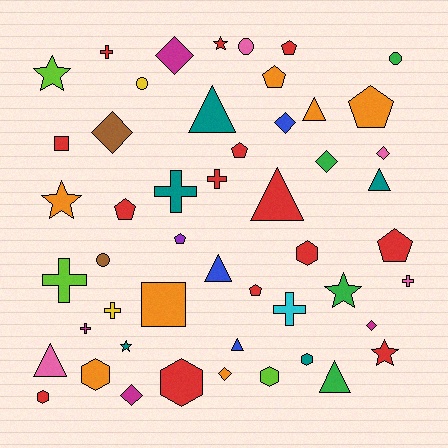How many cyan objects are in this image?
There is 1 cyan object.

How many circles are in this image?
There are 4 circles.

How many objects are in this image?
There are 50 objects.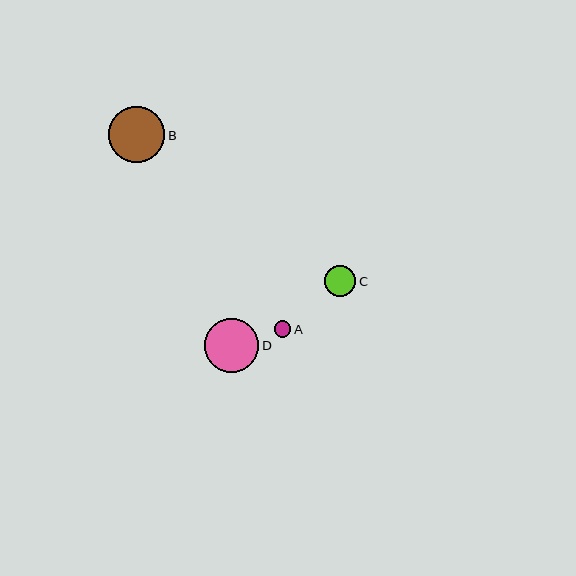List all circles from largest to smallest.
From largest to smallest: B, D, C, A.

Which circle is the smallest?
Circle A is the smallest with a size of approximately 16 pixels.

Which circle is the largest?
Circle B is the largest with a size of approximately 57 pixels.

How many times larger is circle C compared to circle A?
Circle C is approximately 1.9 times the size of circle A.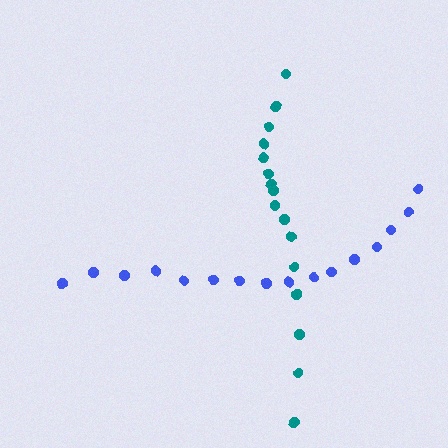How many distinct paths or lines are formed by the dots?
There are 2 distinct paths.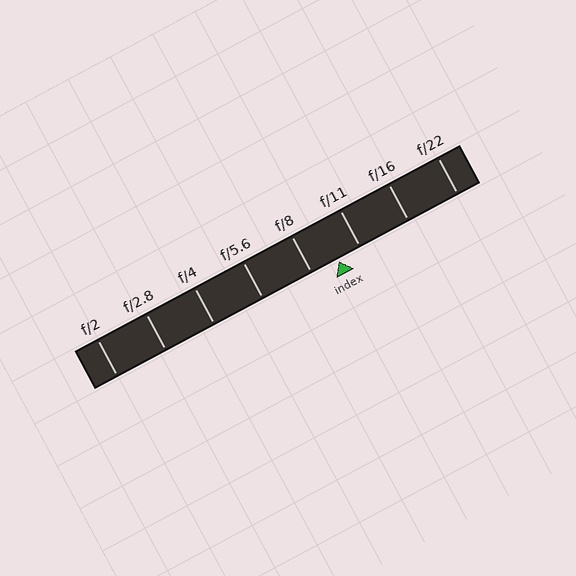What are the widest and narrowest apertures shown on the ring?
The widest aperture shown is f/2 and the narrowest is f/22.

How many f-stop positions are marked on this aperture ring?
There are 8 f-stop positions marked.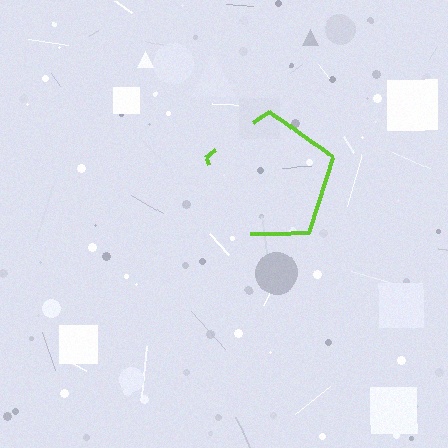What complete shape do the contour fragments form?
The contour fragments form a pentagon.